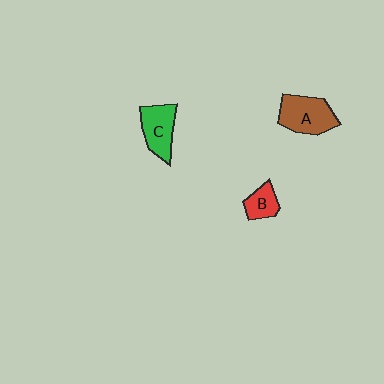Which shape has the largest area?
Shape A (brown).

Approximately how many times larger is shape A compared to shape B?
Approximately 2.0 times.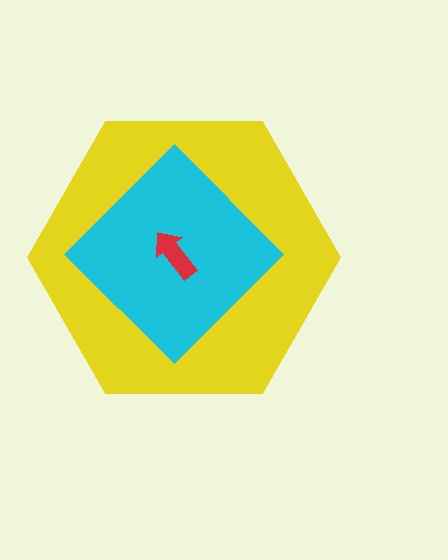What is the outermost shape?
The yellow hexagon.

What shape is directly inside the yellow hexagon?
The cyan diamond.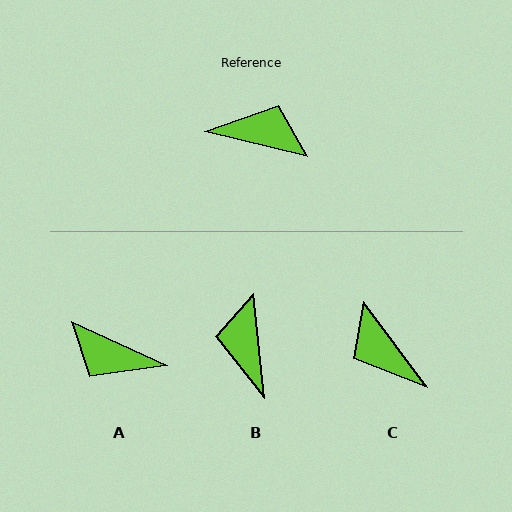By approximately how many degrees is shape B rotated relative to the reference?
Approximately 110 degrees counter-clockwise.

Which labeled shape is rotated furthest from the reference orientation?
A, about 169 degrees away.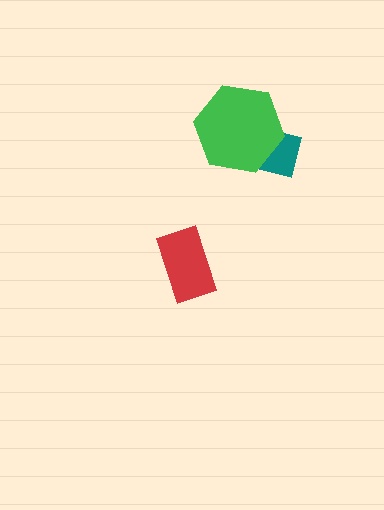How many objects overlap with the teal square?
1 object overlaps with the teal square.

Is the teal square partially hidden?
Yes, it is partially covered by another shape.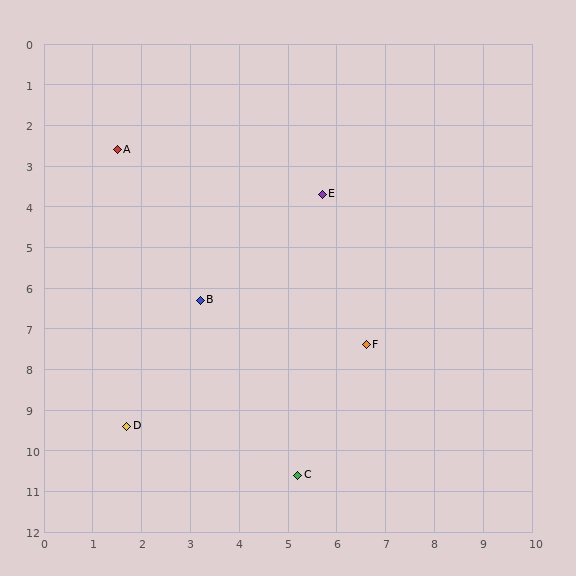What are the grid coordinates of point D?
Point D is at approximately (1.7, 9.4).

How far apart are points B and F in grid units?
Points B and F are about 3.6 grid units apart.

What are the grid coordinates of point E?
Point E is at approximately (5.7, 3.7).